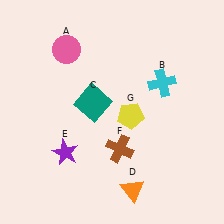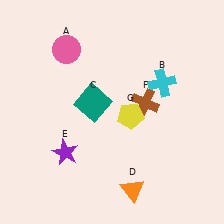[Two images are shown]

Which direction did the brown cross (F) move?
The brown cross (F) moved up.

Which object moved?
The brown cross (F) moved up.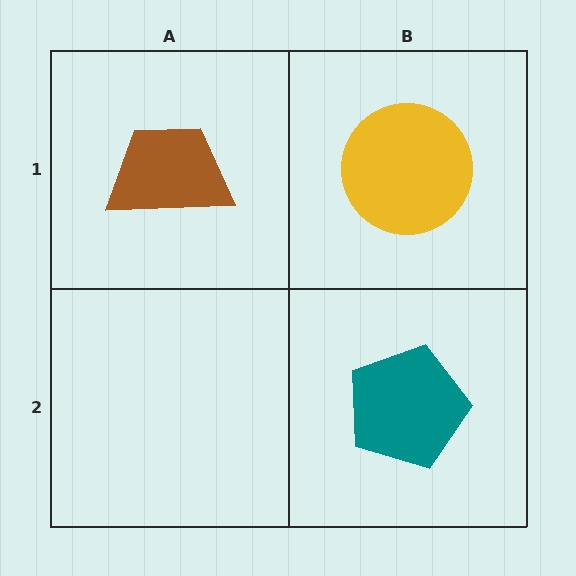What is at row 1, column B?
A yellow circle.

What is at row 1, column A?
A brown trapezoid.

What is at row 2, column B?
A teal pentagon.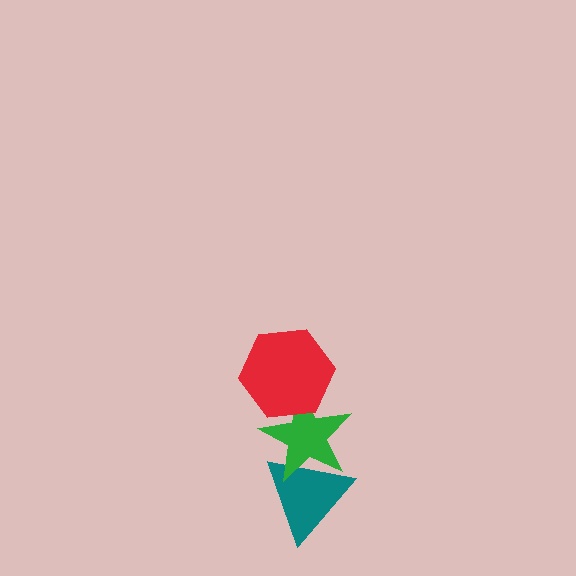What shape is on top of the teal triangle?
The green star is on top of the teal triangle.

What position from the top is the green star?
The green star is 2nd from the top.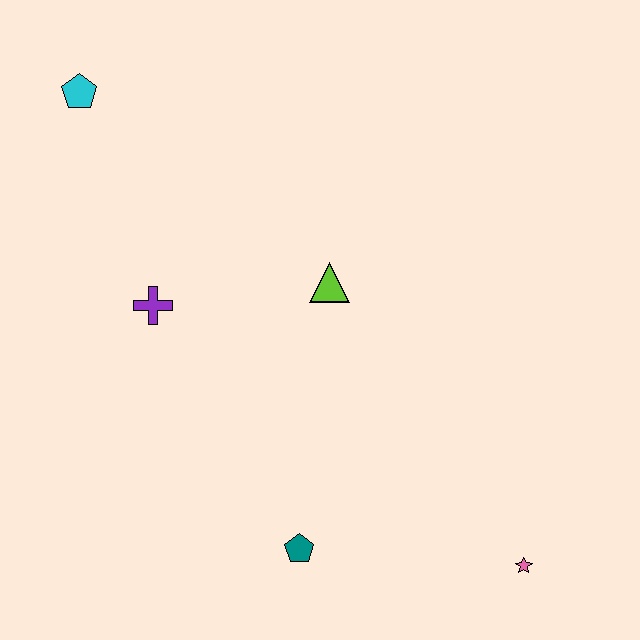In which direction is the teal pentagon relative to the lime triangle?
The teal pentagon is below the lime triangle.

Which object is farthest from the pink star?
The cyan pentagon is farthest from the pink star.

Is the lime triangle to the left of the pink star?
Yes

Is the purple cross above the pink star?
Yes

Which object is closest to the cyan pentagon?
The purple cross is closest to the cyan pentagon.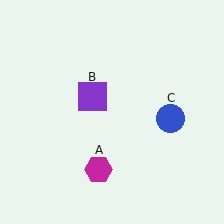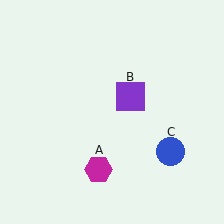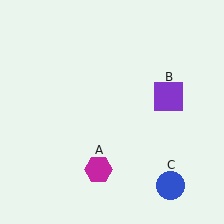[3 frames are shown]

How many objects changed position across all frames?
2 objects changed position: purple square (object B), blue circle (object C).